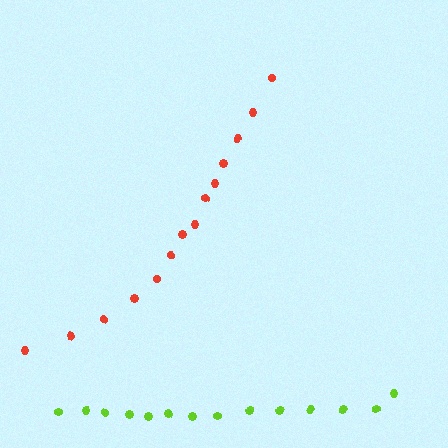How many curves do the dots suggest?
There are 2 distinct paths.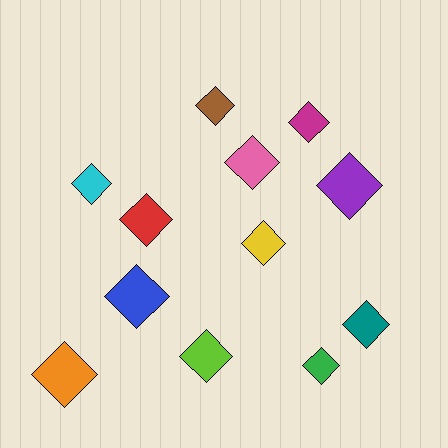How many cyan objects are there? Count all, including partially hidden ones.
There is 1 cyan object.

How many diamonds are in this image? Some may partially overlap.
There are 12 diamonds.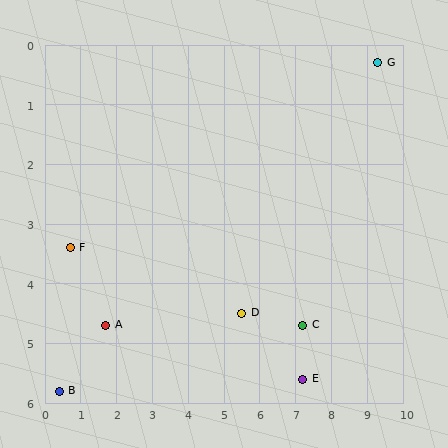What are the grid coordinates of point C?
Point C is at approximately (7.2, 4.7).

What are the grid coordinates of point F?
Point F is at approximately (0.7, 3.4).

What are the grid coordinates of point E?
Point E is at approximately (7.2, 5.6).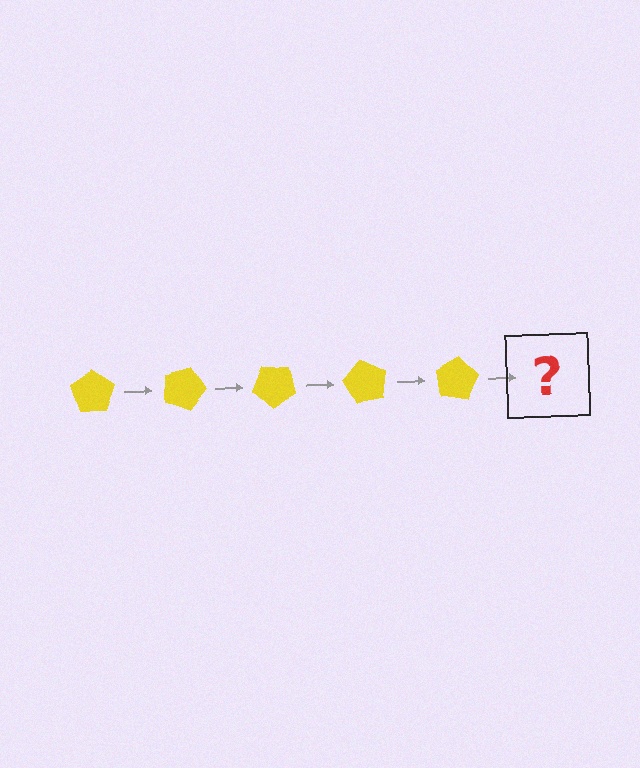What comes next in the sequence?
The next element should be a yellow pentagon rotated 100 degrees.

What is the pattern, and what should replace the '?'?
The pattern is that the pentagon rotates 20 degrees each step. The '?' should be a yellow pentagon rotated 100 degrees.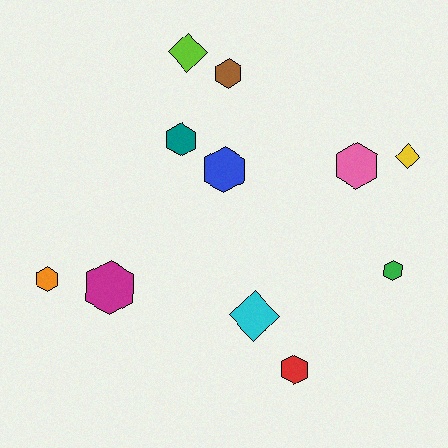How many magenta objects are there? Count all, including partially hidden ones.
There is 1 magenta object.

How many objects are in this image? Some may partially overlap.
There are 11 objects.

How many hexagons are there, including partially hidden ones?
There are 8 hexagons.